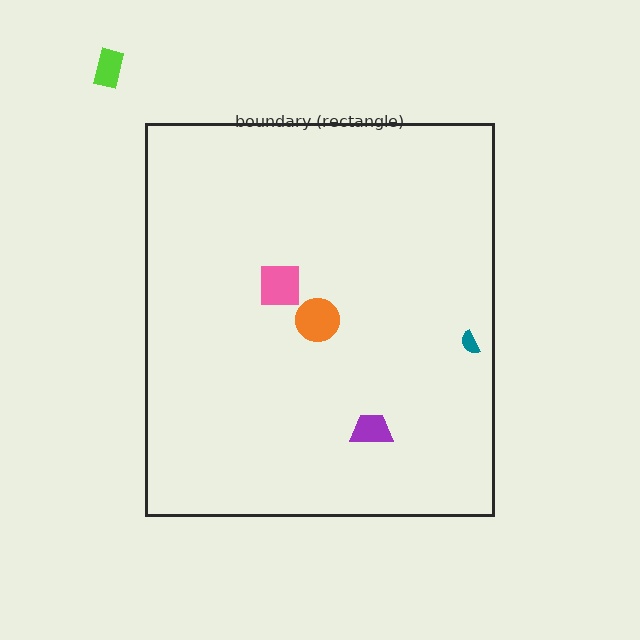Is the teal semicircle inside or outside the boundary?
Inside.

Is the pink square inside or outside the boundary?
Inside.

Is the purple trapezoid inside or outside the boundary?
Inside.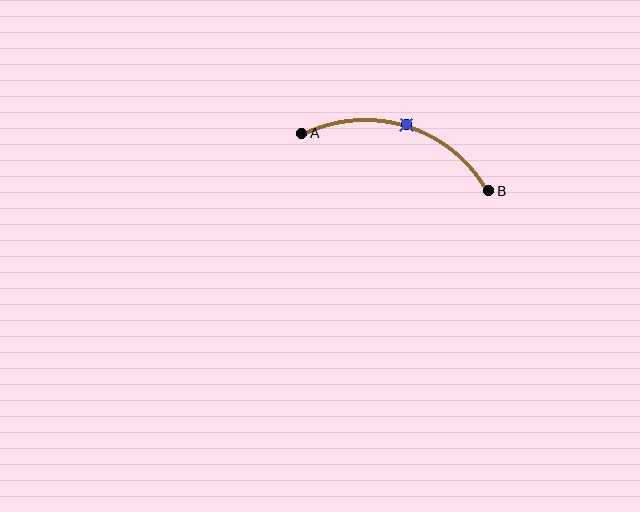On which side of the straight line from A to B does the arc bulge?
The arc bulges above the straight line connecting A and B.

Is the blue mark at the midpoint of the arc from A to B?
Yes. The blue mark lies on the arc at equal arc-length from both A and B — it is the arc midpoint.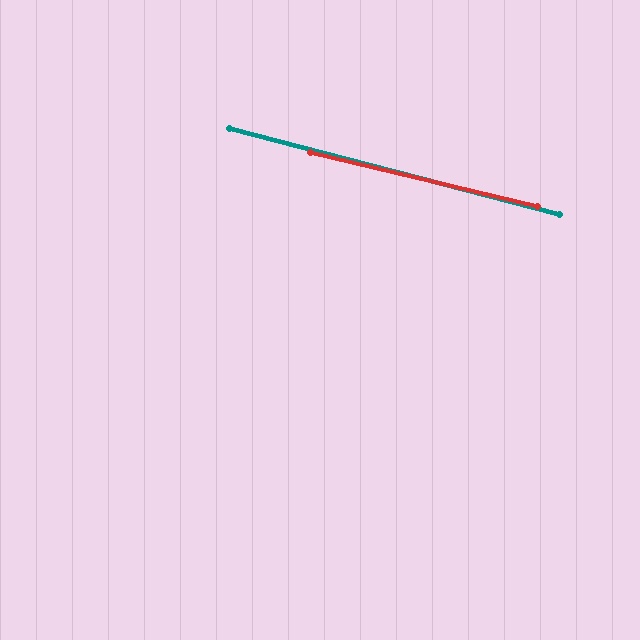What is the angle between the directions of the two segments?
Approximately 1 degree.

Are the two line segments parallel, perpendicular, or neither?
Parallel — their directions differ by only 1.2°.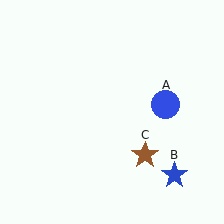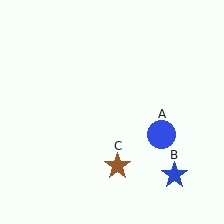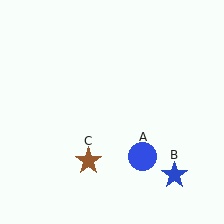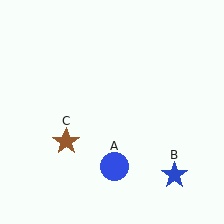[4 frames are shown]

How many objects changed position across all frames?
2 objects changed position: blue circle (object A), brown star (object C).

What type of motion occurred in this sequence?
The blue circle (object A), brown star (object C) rotated clockwise around the center of the scene.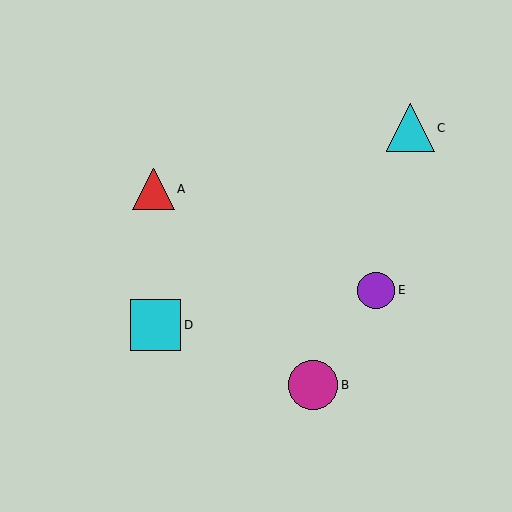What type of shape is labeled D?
Shape D is a cyan square.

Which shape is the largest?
The cyan square (labeled D) is the largest.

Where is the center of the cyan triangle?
The center of the cyan triangle is at (410, 128).